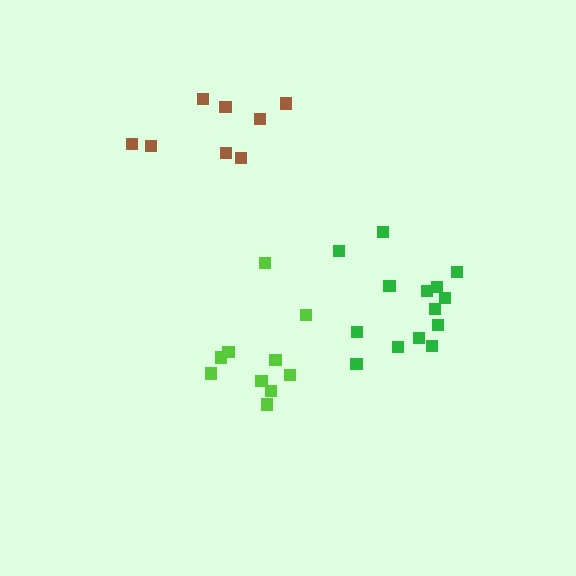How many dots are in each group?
Group 1: 10 dots, Group 2: 14 dots, Group 3: 8 dots (32 total).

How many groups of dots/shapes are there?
There are 3 groups.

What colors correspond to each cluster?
The clusters are colored: lime, green, brown.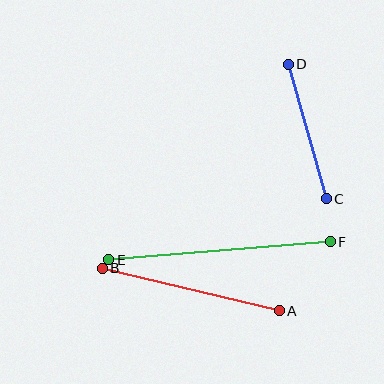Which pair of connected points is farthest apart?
Points E and F are farthest apart.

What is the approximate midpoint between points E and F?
The midpoint is at approximately (220, 251) pixels.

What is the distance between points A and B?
The distance is approximately 182 pixels.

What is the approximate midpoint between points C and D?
The midpoint is at approximately (307, 131) pixels.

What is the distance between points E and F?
The distance is approximately 222 pixels.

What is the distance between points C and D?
The distance is approximately 140 pixels.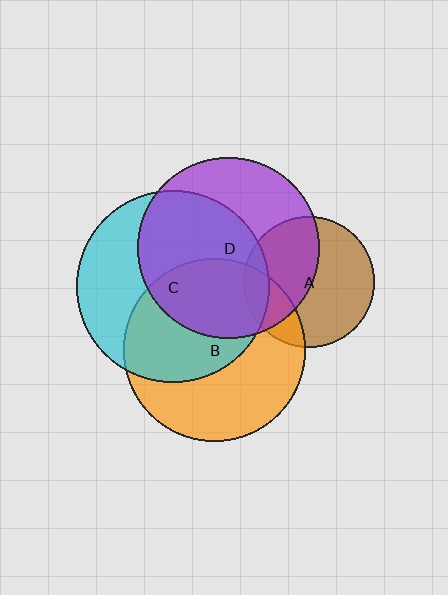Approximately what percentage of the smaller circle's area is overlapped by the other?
Approximately 10%.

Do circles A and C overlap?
Yes.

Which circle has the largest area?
Circle C (cyan).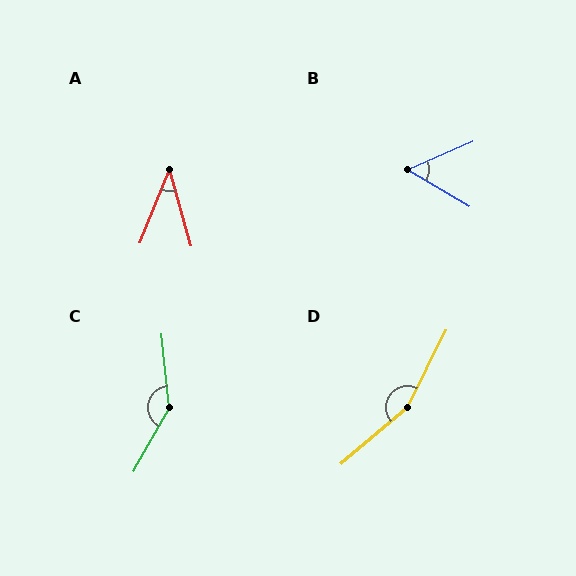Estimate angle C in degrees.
Approximately 145 degrees.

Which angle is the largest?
D, at approximately 157 degrees.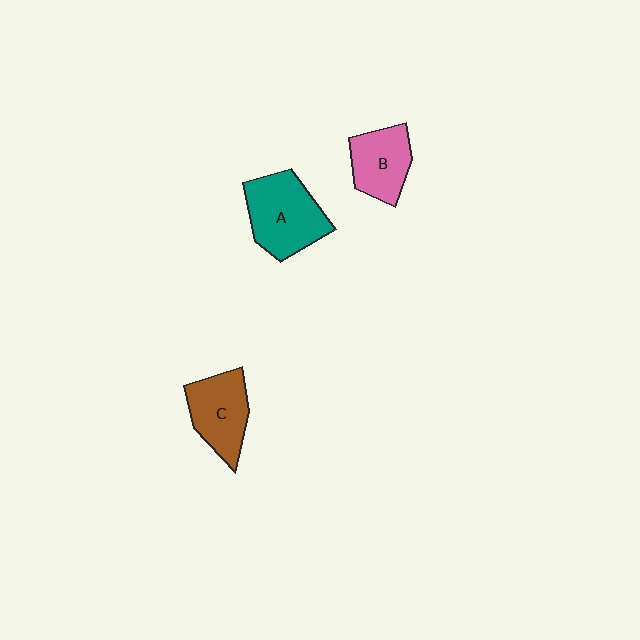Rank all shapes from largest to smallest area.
From largest to smallest: A (teal), C (brown), B (pink).